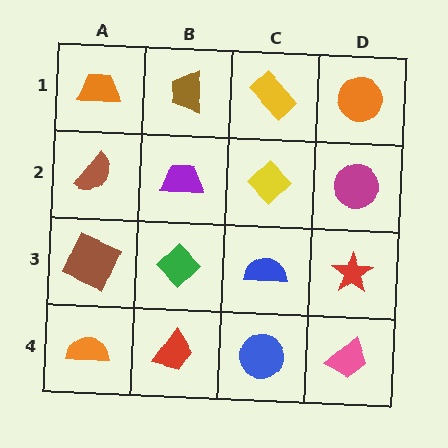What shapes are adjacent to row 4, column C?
A blue semicircle (row 3, column C), a red trapezoid (row 4, column B), a pink trapezoid (row 4, column D).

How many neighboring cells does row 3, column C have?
4.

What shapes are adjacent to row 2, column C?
A yellow rectangle (row 1, column C), a blue semicircle (row 3, column C), a purple trapezoid (row 2, column B), a magenta circle (row 2, column D).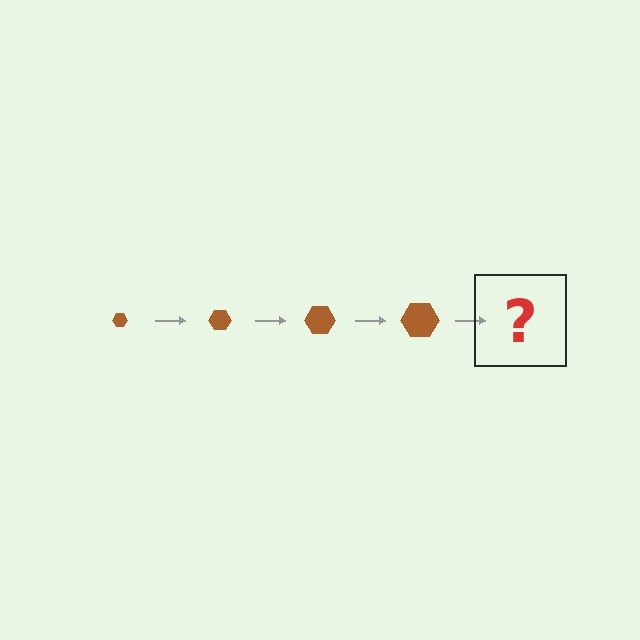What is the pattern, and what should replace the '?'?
The pattern is that the hexagon gets progressively larger each step. The '?' should be a brown hexagon, larger than the previous one.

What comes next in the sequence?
The next element should be a brown hexagon, larger than the previous one.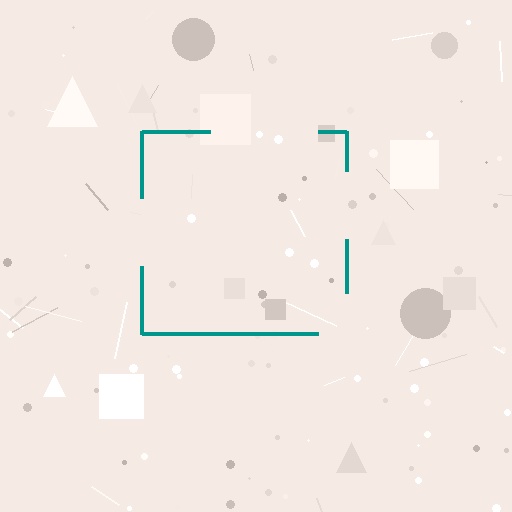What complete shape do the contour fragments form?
The contour fragments form a square.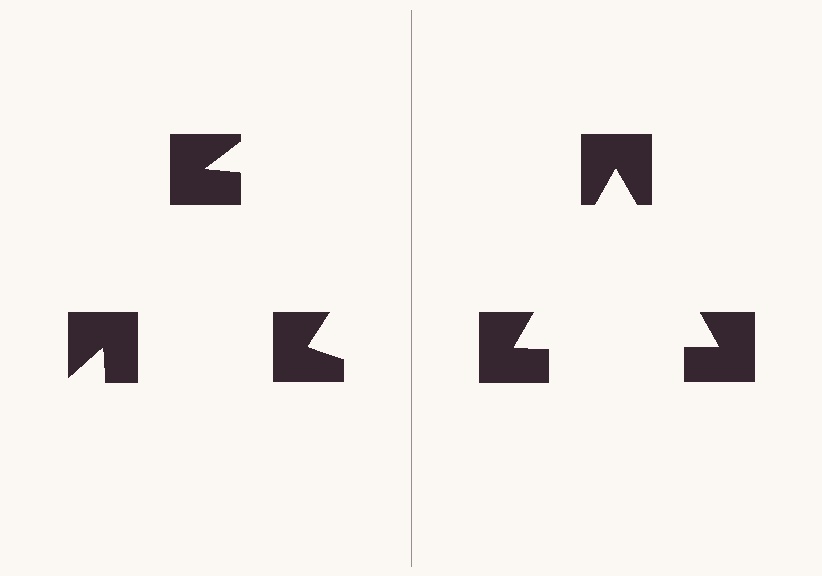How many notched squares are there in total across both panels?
6 — 3 on each side.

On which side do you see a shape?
An illusory triangle appears on the right side. On the left side the wedge cuts are rotated, so no coherent shape forms.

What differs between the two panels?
The notched squares are positioned identically on both sides; only the wedge orientations differ. On the right they align to a triangle; on the left they are misaligned.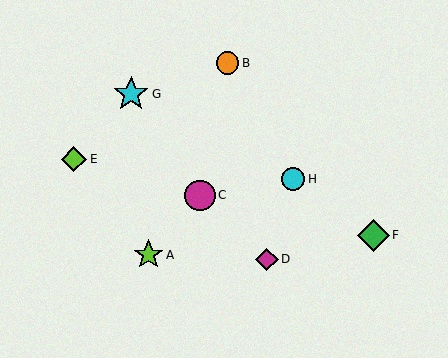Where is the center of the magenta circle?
The center of the magenta circle is at (200, 195).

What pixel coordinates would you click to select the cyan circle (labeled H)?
Click at (293, 179) to select the cyan circle H.